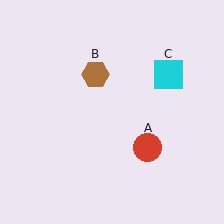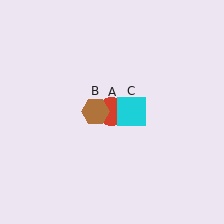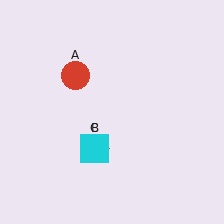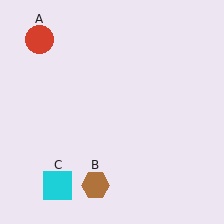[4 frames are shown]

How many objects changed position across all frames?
3 objects changed position: red circle (object A), brown hexagon (object B), cyan square (object C).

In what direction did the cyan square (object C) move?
The cyan square (object C) moved down and to the left.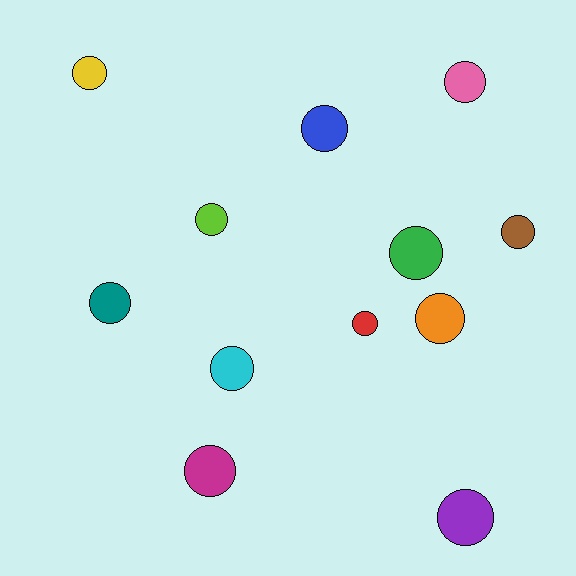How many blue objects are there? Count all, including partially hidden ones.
There is 1 blue object.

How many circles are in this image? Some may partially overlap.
There are 12 circles.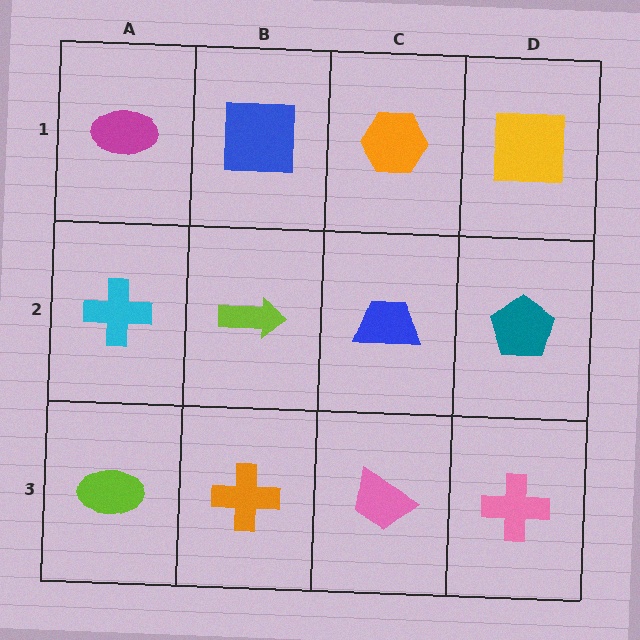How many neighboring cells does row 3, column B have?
3.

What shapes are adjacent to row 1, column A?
A cyan cross (row 2, column A), a blue square (row 1, column B).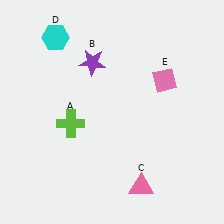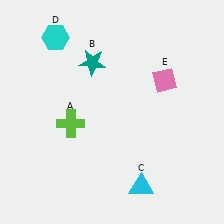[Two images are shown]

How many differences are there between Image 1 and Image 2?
There are 2 differences between the two images.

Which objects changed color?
B changed from purple to teal. C changed from pink to cyan.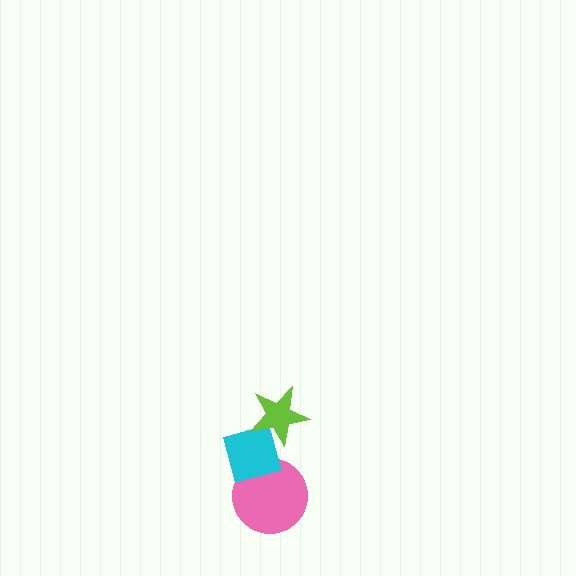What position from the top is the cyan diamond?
The cyan diamond is 2nd from the top.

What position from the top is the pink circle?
The pink circle is 3rd from the top.